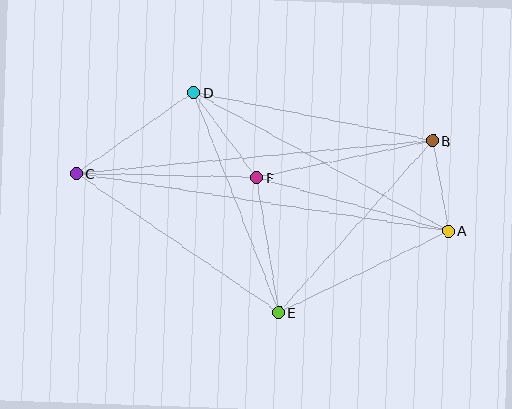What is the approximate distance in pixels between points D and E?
The distance between D and E is approximately 236 pixels.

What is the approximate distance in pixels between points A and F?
The distance between A and F is approximately 199 pixels.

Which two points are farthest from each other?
Points A and C are farthest from each other.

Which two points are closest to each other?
Points A and B are closest to each other.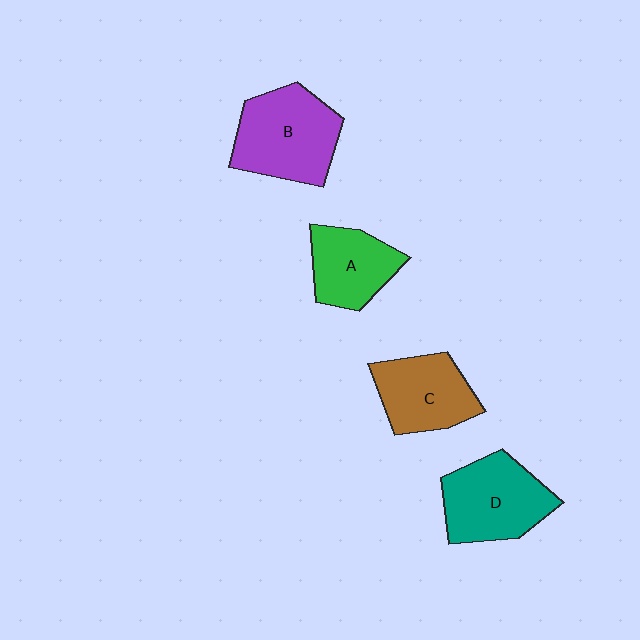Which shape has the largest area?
Shape B (purple).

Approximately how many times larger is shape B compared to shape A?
Approximately 1.4 times.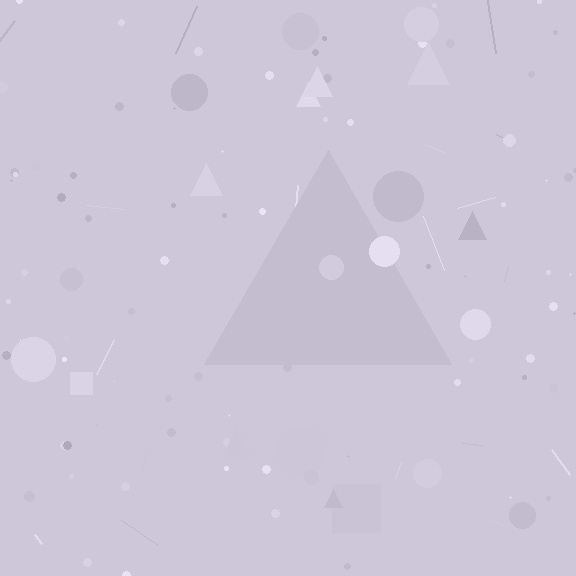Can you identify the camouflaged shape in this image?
The camouflaged shape is a triangle.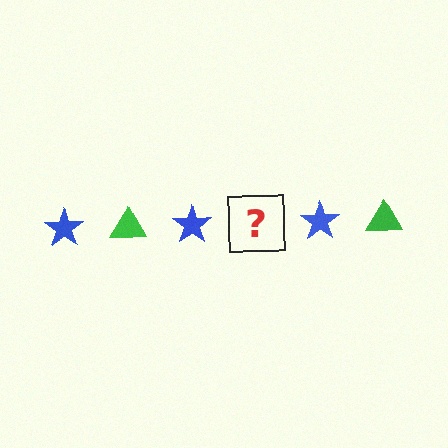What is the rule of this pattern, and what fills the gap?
The rule is that the pattern alternates between blue star and green triangle. The gap should be filled with a green triangle.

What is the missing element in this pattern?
The missing element is a green triangle.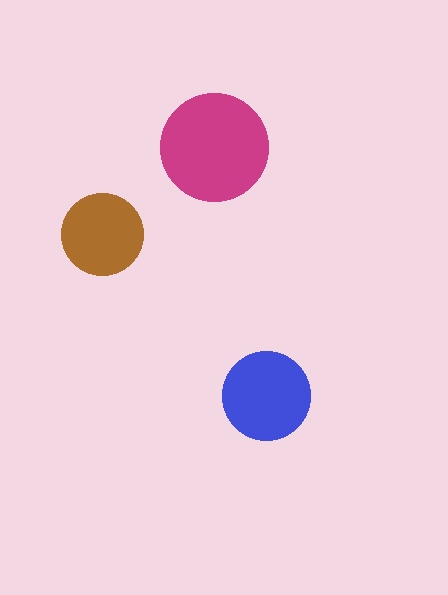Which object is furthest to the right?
The blue circle is rightmost.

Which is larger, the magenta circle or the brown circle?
The magenta one.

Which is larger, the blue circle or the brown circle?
The blue one.